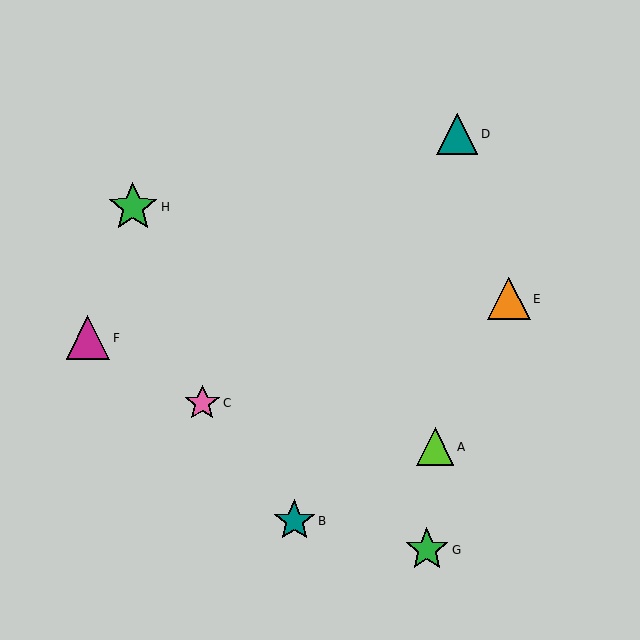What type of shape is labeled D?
Shape D is a teal triangle.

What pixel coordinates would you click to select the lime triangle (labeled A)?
Click at (435, 447) to select the lime triangle A.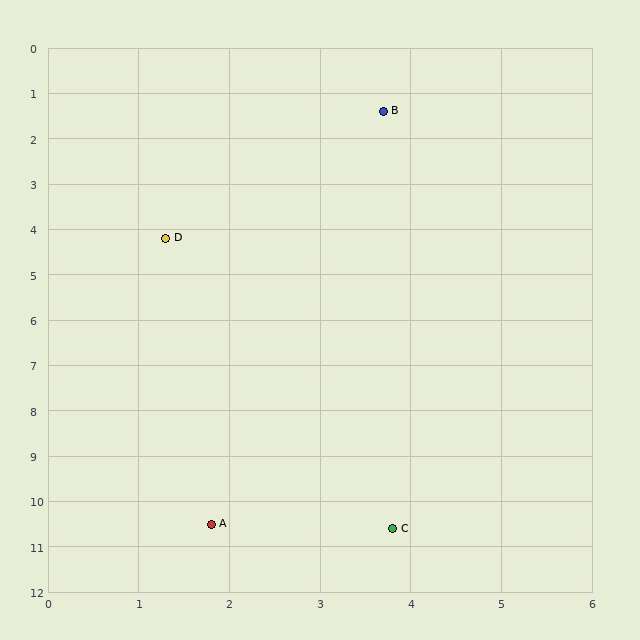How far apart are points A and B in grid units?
Points A and B are about 9.3 grid units apart.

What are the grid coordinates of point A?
Point A is at approximately (1.8, 10.5).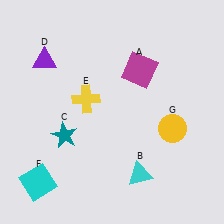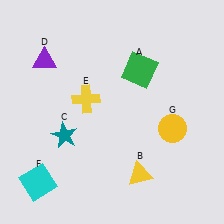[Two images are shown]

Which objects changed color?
A changed from magenta to green. B changed from cyan to yellow.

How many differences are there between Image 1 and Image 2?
There are 2 differences between the two images.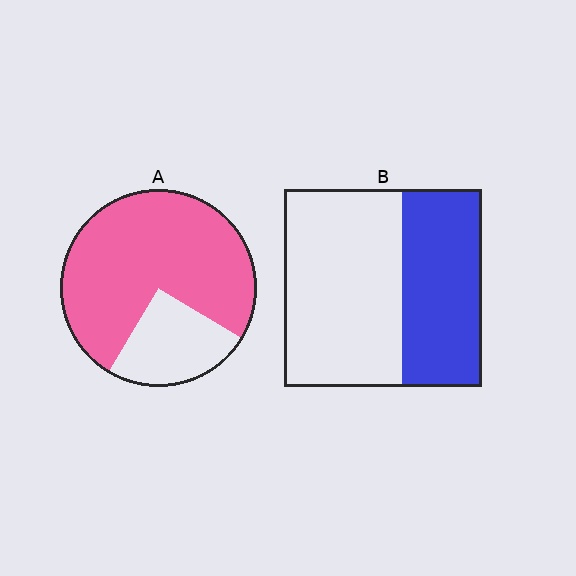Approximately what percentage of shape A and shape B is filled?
A is approximately 75% and B is approximately 40%.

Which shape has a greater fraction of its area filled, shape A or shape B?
Shape A.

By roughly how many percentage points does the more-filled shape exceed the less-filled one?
By roughly 35 percentage points (A over B).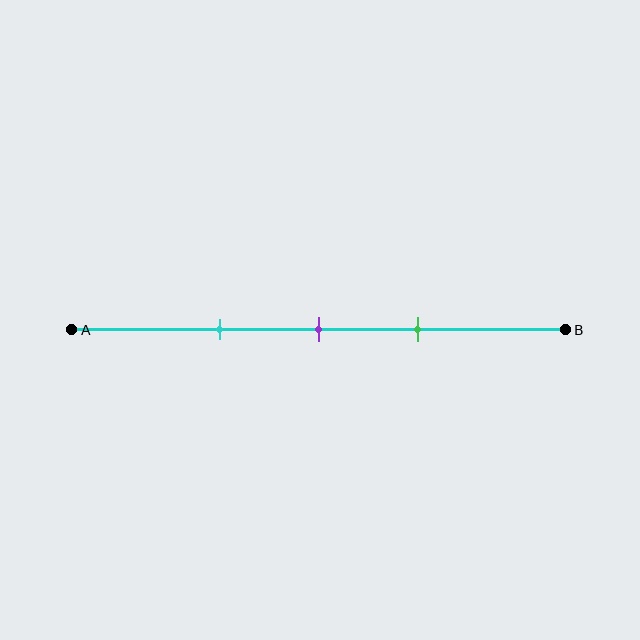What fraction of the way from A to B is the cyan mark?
The cyan mark is approximately 30% (0.3) of the way from A to B.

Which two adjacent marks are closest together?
The purple and green marks are the closest adjacent pair.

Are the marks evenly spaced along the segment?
Yes, the marks are approximately evenly spaced.